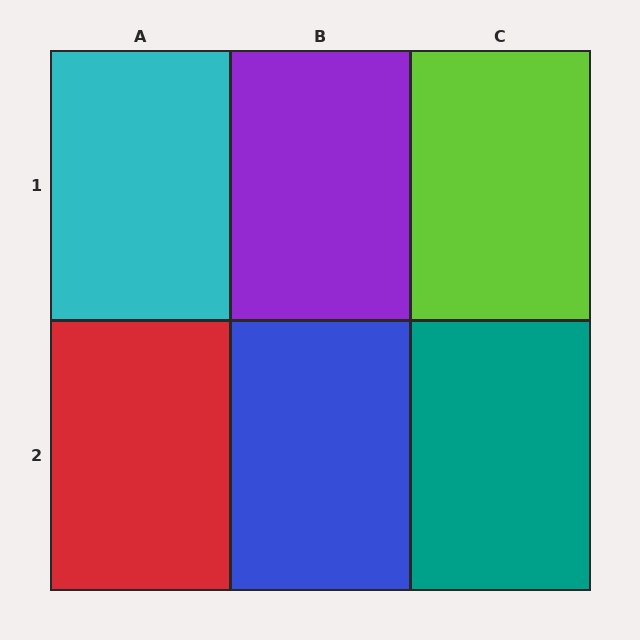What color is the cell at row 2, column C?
Teal.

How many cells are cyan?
1 cell is cyan.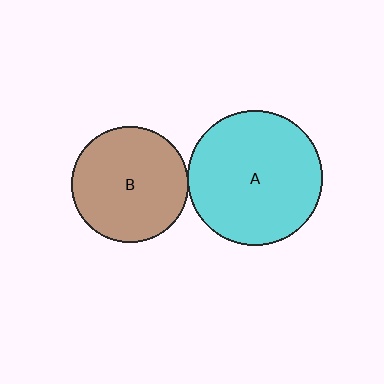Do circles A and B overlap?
Yes.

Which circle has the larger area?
Circle A (cyan).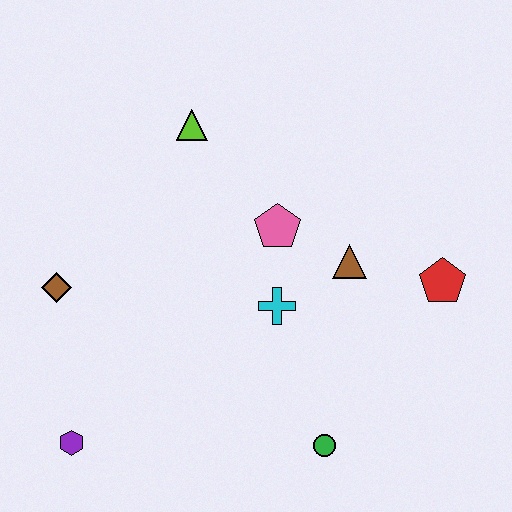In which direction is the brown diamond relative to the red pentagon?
The brown diamond is to the left of the red pentagon.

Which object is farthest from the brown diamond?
The red pentagon is farthest from the brown diamond.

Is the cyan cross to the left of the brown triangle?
Yes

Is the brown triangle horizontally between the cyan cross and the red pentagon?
Yes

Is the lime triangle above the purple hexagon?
Yes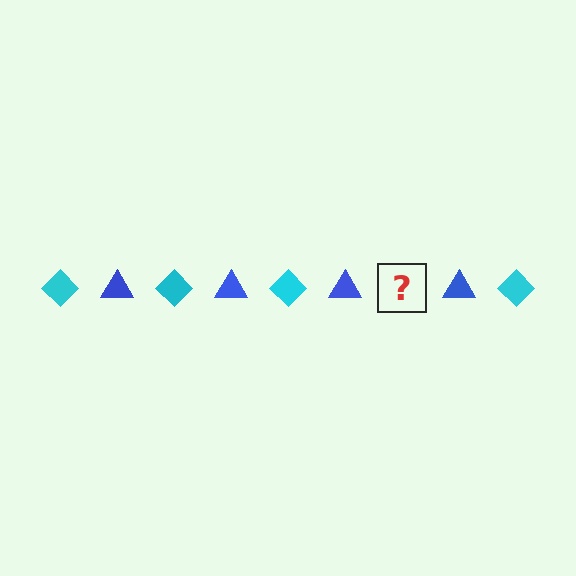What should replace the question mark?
The question mark should be replaced with a cyan diamond.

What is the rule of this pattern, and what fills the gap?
The rule is that the pattern alternates between cyan diamond and blue triangle. The gap should be filled with a cyan diamond.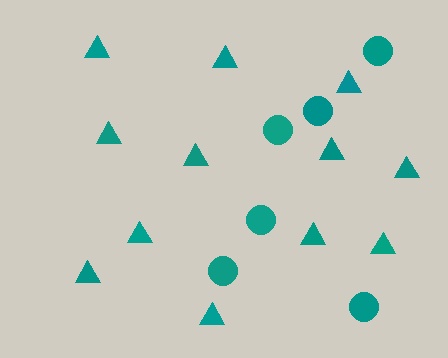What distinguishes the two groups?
There are 2 groups: one group of circles (6) and one group of triangles (12).